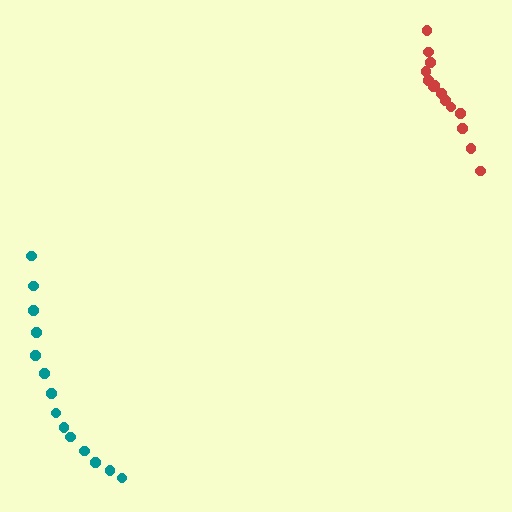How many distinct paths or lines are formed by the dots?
There are 2 distinct paths.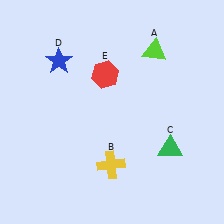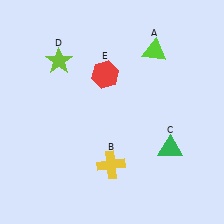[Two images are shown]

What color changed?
The star (D) changed from blue in Image 1 to lime in Image 2.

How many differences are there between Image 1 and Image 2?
There is 1 difference between the two images.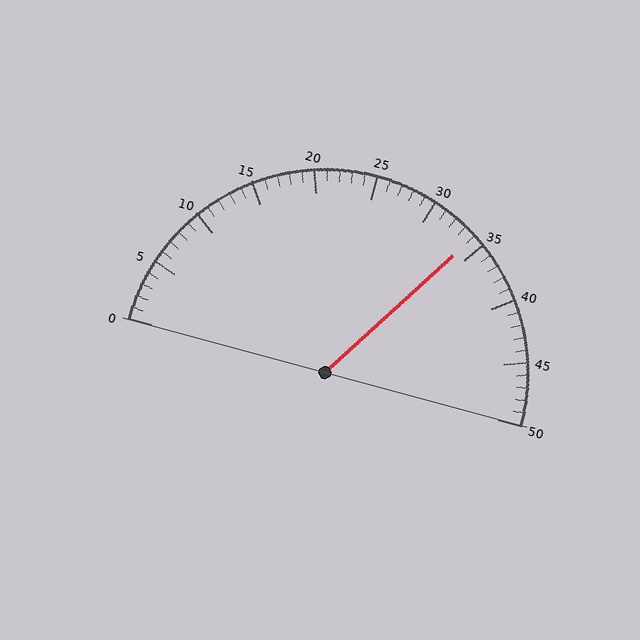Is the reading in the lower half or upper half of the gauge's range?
The reading is in the upper half of the range (0 to 50).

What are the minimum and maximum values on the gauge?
The gauge ranges from 0 to 50.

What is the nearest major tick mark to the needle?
The nearest major tick mark is 35.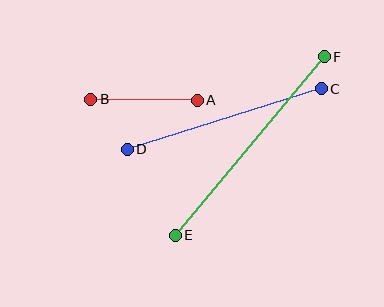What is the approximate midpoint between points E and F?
The midpoint is at approximately (250, 146) pixels.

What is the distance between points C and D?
The distance is approximately 203 pixels.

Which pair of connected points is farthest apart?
Points E and F are farthest apart.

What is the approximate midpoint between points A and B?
The midpoint is at approximately (144, 100) pixels.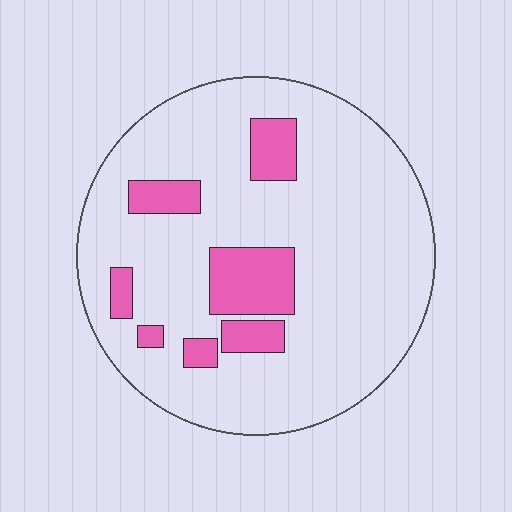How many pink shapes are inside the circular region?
7.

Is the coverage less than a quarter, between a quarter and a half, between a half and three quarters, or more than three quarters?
Less than a quarter.